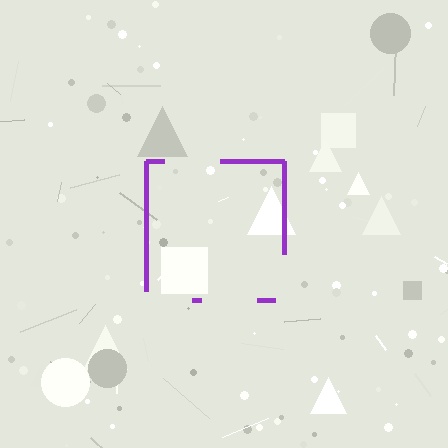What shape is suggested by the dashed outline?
The dashed outline suggests a square.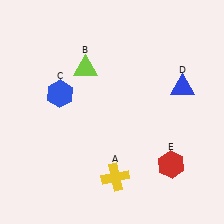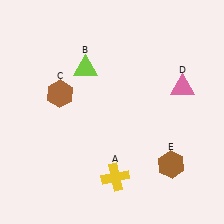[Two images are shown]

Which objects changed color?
C changed from blue to brown. D changed from blue to pink. E changed from red to brown.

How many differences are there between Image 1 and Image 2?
There are 3 differences between the two images.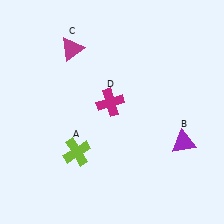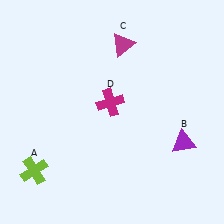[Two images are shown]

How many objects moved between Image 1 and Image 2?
2 objects moved between the two images.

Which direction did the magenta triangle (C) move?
The magenta triangle (C) moved right.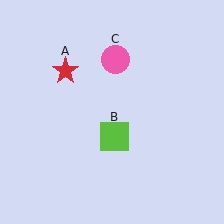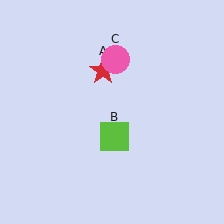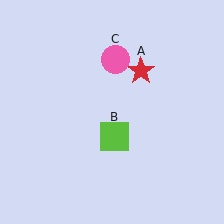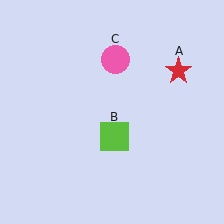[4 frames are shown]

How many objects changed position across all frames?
1 object changed position: red star (object A).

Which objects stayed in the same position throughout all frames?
Lime square (object B) and pink circle (object C) remained stationary.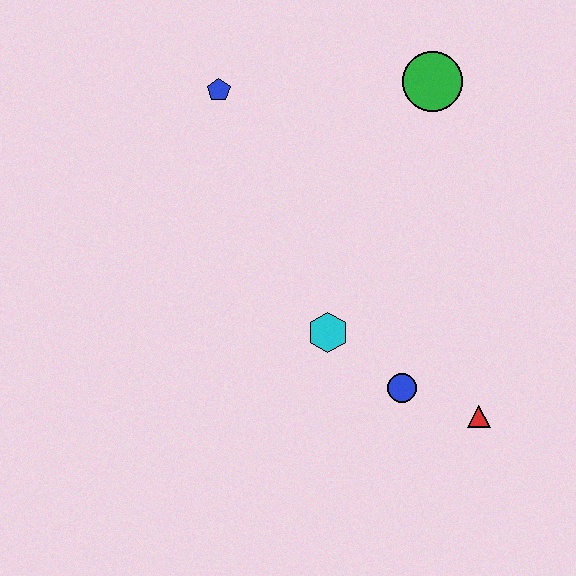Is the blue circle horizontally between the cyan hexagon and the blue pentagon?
No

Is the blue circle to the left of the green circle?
Yes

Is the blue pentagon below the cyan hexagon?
No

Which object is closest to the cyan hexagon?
The blue circle is closest to the cyan hexagon.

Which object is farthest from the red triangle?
The blue pentagon is farthest from the red triangle.